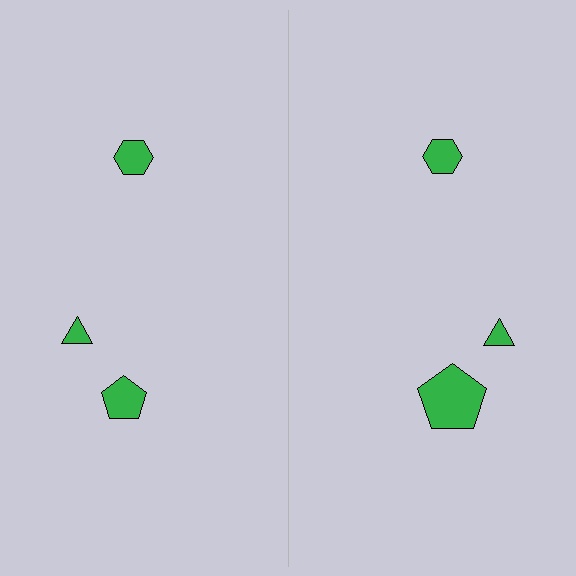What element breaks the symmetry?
The green pentagon on the right side has a different size than its mirror counterpart.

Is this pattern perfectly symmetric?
No, the pattern is not perfectly symmetric. The green pentagon on the right side has a different size than its mirror counterpart.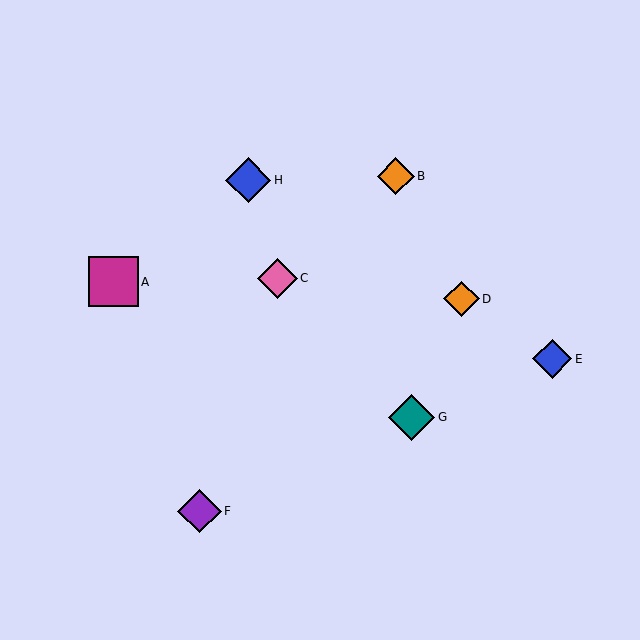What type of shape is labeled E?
Shape E is a blue diamond.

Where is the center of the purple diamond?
The center of the purple diamond is at (200, 511).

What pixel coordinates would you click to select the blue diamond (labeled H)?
Click at (248, 180) to select the blue diamond H.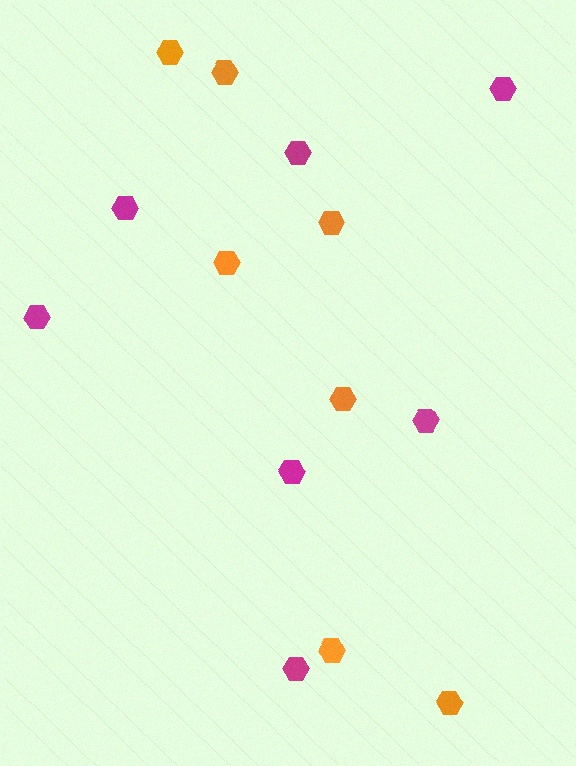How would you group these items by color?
There are 2 groups: one group of magenta hexagons (7) and one group of orange hexagons (7).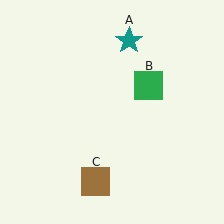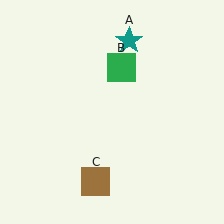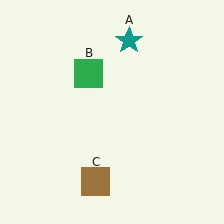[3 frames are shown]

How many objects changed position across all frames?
1 object changed position: green square (object B).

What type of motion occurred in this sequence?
The green square (object B) rotated counterclockwise around the center of the scene.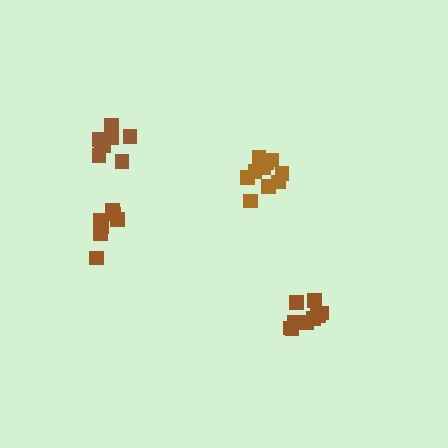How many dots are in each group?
Group 1: 8 dots, Group 2: 8 dots, Group 3: 12 dots, Group 4: 10 dots (38 total).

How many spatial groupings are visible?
There are 4 spatial groupings.